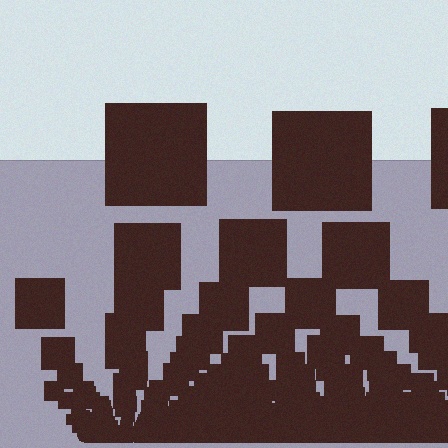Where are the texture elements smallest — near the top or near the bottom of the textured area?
Near the bottom.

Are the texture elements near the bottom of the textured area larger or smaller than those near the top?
Smaller. The gradient is inverted — elements near the bottom are smaller and denser.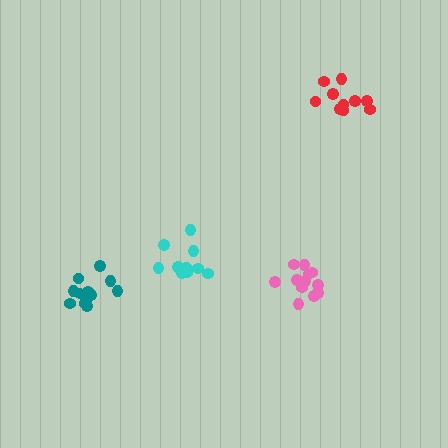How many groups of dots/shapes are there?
There are 4 groups.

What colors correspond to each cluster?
The clusters are colored: teal, red, pink, cyan.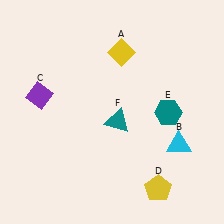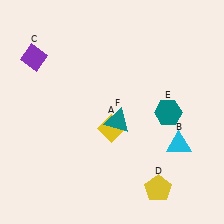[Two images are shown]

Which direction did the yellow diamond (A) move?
The yellow diamond (A) moved down.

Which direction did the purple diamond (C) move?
The purple diamond (C) moved up.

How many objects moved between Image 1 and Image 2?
2 objects moved between the two images.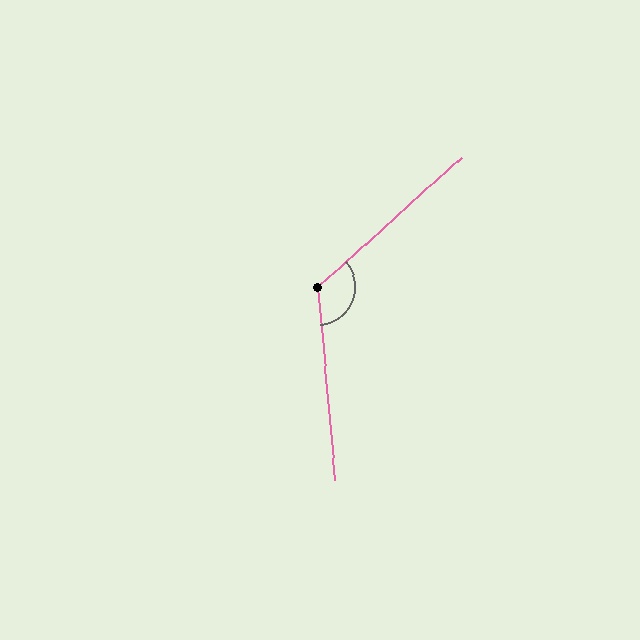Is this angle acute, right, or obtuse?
It is obtuse.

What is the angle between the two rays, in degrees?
Approximately 127 degrees.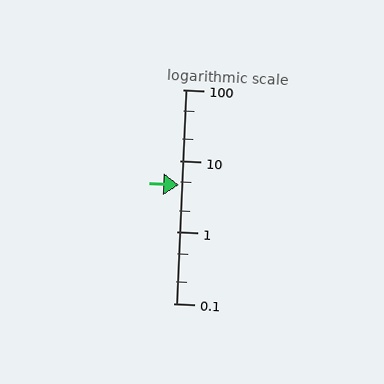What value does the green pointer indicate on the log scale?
The pointer indicates approximately 4.6.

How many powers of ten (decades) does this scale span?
The scale spans 3 decades, from 0.1 to 100.